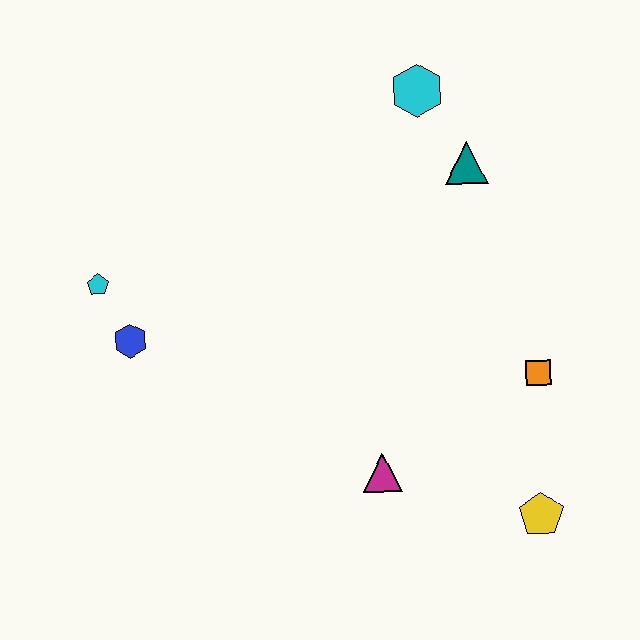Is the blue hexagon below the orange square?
No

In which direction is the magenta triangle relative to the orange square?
The magenta triangle is to the left of the orange square.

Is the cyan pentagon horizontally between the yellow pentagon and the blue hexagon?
No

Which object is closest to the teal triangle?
The cyan hexagon is closest to the teal triangle.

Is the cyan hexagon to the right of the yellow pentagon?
No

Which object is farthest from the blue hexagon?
The yellow pentagon is farthest from the blue hexagon.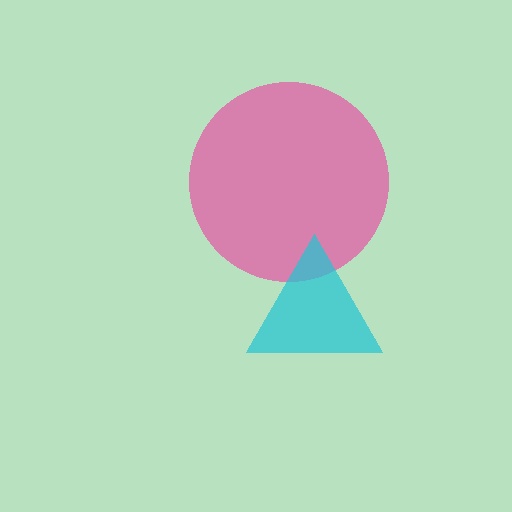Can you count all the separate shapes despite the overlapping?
Yes, there are 2 separate shapes.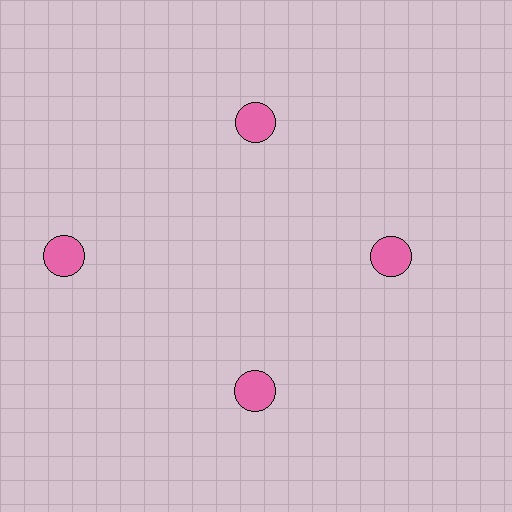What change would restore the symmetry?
The symmetry would be restored by moving it inward, back onto the ring so that all 4 circles sit at equal angles and equal distance from the center.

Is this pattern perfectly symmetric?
No. The 4 pink circles are arranged in a ring, but one element near the 9 o'clock position is pushed outward from the center, breaking the 4-fold rotational symmetry.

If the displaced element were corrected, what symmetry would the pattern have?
It would have 4-fold rotational symmetry — the pattern would map onto itself every 90 degrees.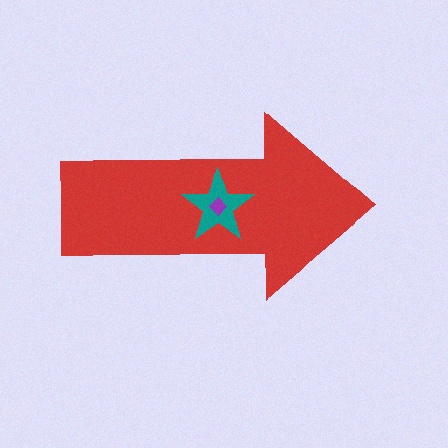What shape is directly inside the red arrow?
The teal star.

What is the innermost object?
The purple diamond.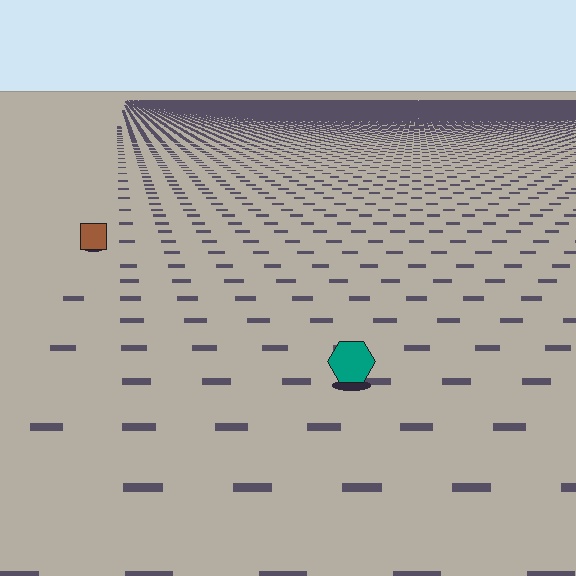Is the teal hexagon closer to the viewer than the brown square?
Yes. The teal hexagon is closer — you can tell from the texture gradient: the ground texture is coarser near it.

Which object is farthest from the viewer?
The brown square is farthest from the viewer. It appears smaller and the ground texture around it is denser.